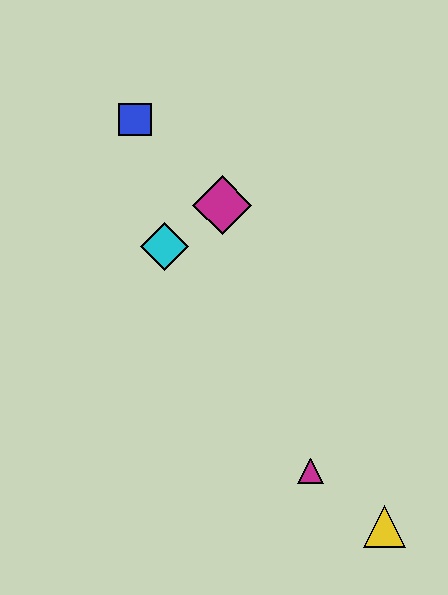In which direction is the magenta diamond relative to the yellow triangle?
The magenta diamond is above the yellow triangle.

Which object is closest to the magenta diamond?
The cyan diamond is closest to the magenta diamond.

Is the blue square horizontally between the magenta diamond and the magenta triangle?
No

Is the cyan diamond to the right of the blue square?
Yes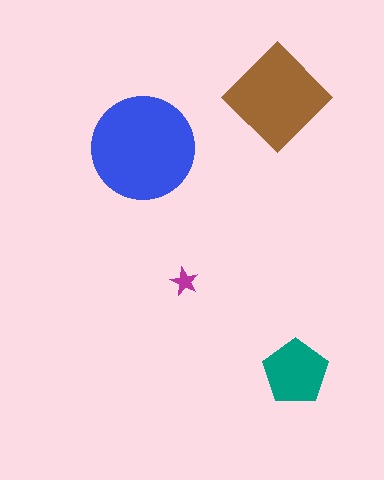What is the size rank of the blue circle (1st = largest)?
1st.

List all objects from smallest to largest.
The magenta star, the teal pentagon, the brown diamond, the blue circle.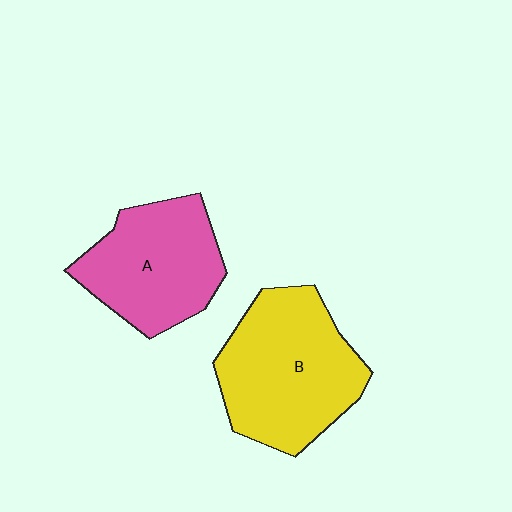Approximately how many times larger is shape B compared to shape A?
Approximately 1.2 times.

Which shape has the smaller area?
Shape A (pink).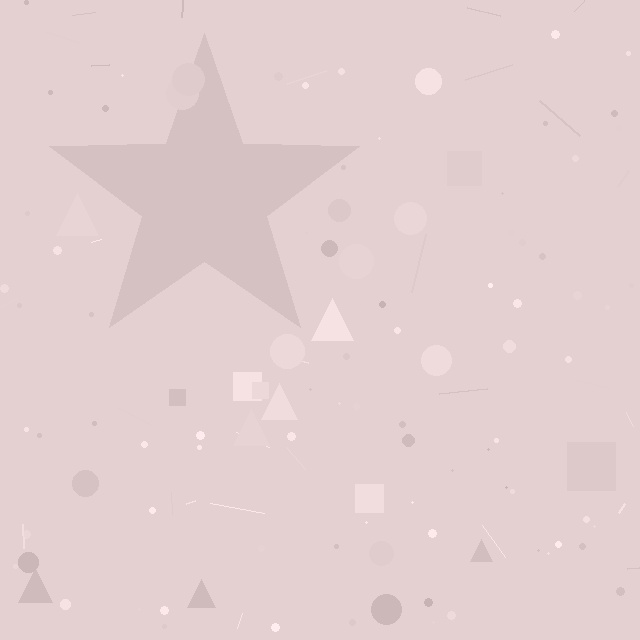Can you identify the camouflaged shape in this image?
The camouflaged shape is a star.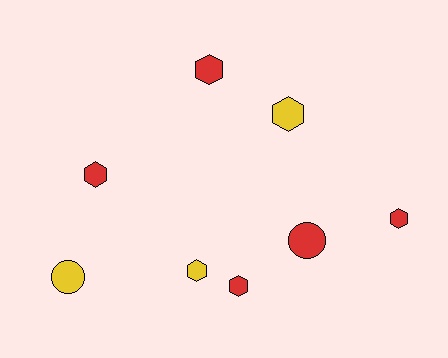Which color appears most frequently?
Red, with 5 objects.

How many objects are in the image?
There are 8 objects.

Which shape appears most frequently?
Hexagon, with 6 objects.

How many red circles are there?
There is 1 red circle.